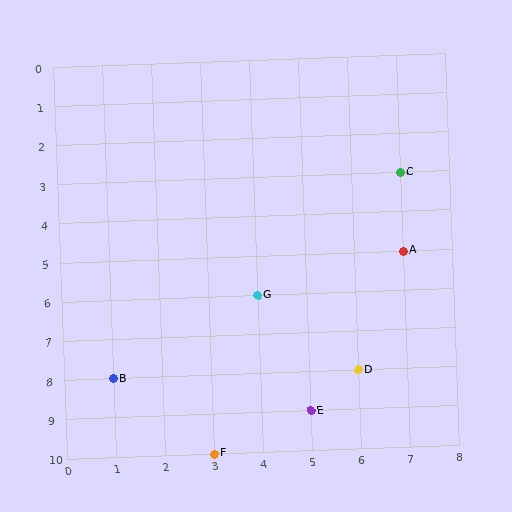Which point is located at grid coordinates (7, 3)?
Point C is at (7, 3).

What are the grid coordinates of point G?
Point G is at grid coordinates (4, 6).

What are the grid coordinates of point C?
Point C is at grid coordinates (7, 3).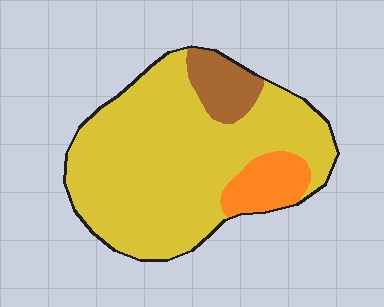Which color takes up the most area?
Yellow, at roughly 80%.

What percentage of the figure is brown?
Brown covers 10% of the figure.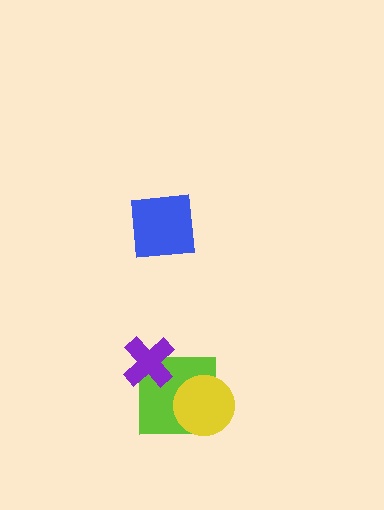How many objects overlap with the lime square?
2 objects overlap with the lime square.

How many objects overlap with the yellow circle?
1 object overlaps with the yellow circle.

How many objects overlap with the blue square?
0 objects overlap with the blue square.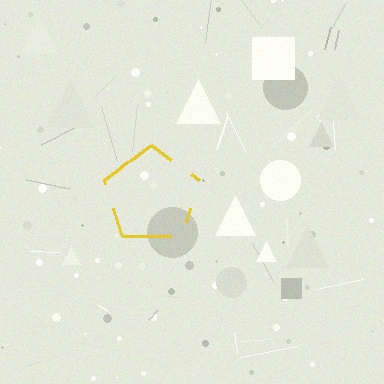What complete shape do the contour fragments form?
The contour fragments form a pentagon.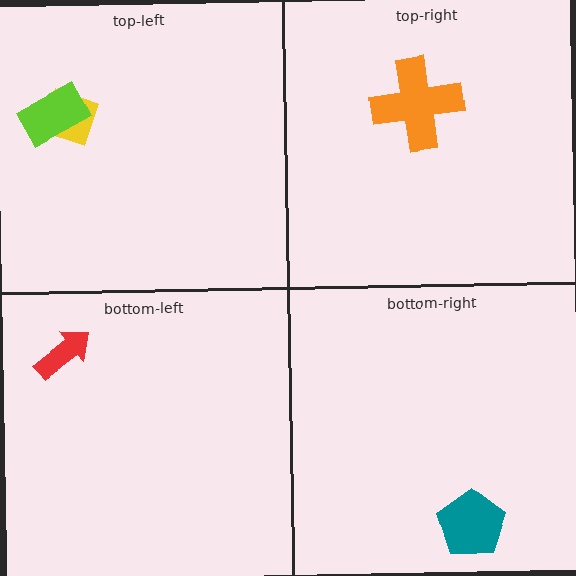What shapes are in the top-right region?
The orange cross.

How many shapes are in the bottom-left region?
1.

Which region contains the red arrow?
The bottom-left region.